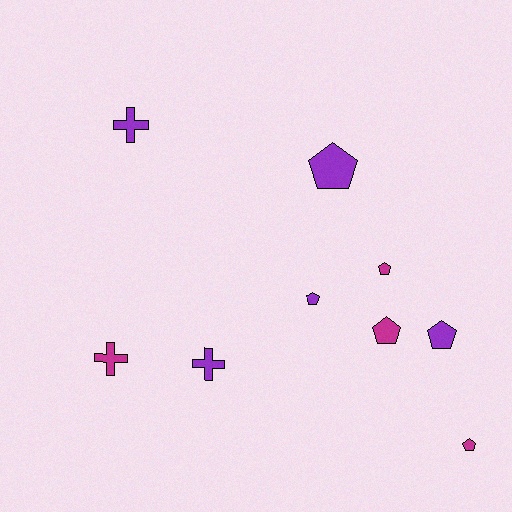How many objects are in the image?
There are 9 objects.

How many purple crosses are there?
There are 2 purple crosses.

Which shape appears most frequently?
Pentagon, with 6 objects.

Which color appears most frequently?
Purple, with 5 objects.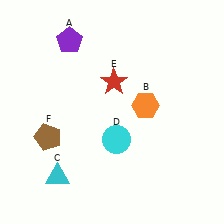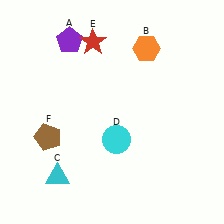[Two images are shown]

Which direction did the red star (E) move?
The red star (E) moved up.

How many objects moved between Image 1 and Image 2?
2 objects moved between the two images.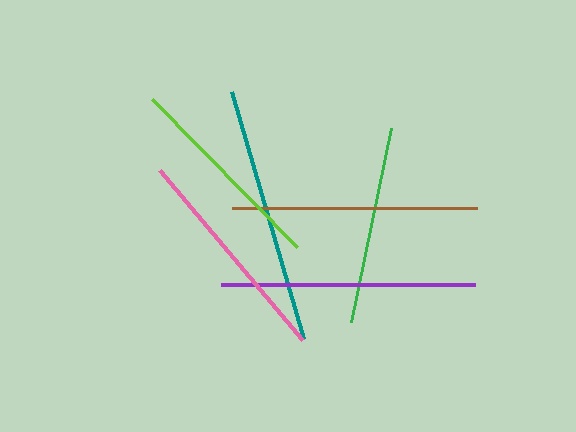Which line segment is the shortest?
The green line is the shortest at approximately 197 pixels.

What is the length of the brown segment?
The brown segment is approximately 245 pixels long.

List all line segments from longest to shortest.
From longest to shortest: teal, purple, brown, pink, lime, green.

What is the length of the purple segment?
The purple segment is approximately 254 pixels long.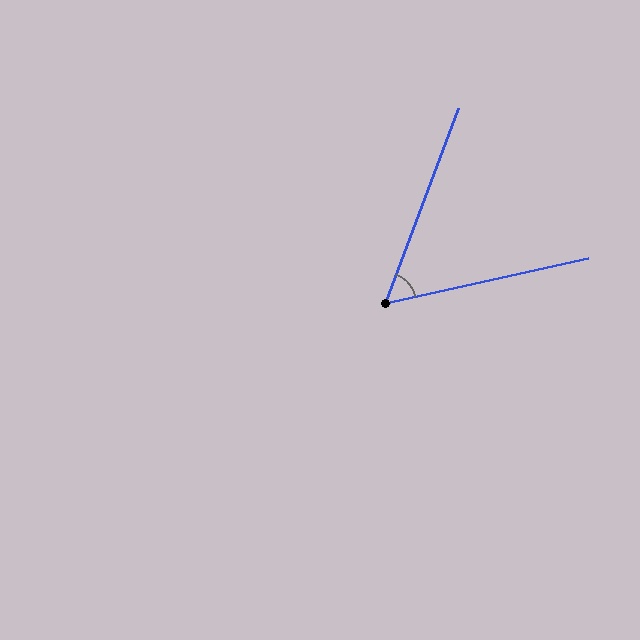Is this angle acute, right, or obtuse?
It is acute.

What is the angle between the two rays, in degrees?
Approximately 57 degrees.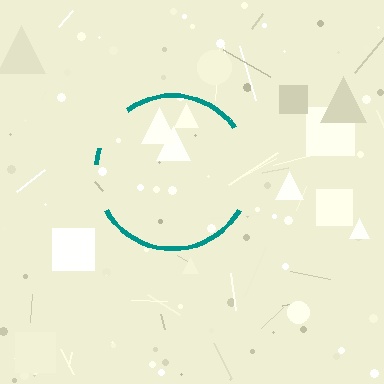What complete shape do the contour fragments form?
The contour fragments form a circle.